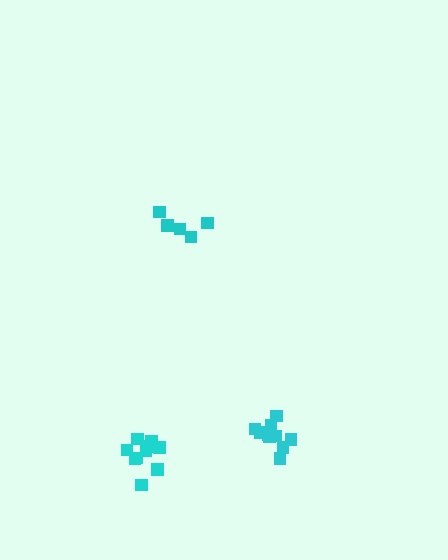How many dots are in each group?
Group 1: 10 dots, Group 2: 5 dots, Group 3: 10 dots (25 total).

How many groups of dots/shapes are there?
There are 3 groups.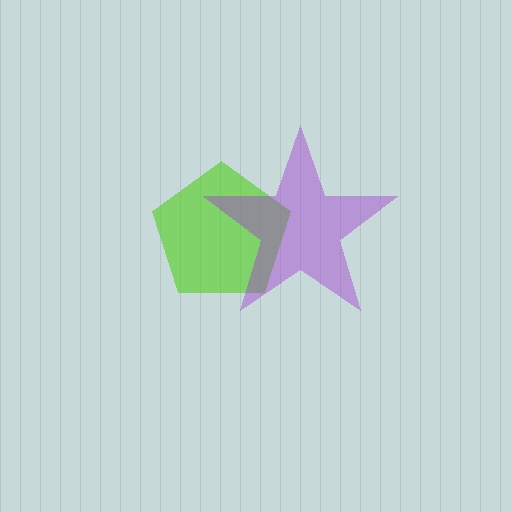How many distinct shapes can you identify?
There are 2 distinct shapes: a lime pentagon, a purple star.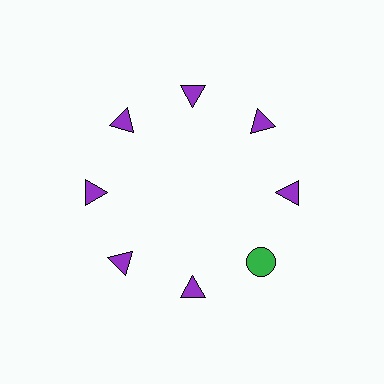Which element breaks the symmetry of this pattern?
The green circle at roughly the 4 o'clock position breaks the symmetry. All other shapes are purple triangles.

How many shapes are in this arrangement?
There are 8 shapes arranged in a ring pattern.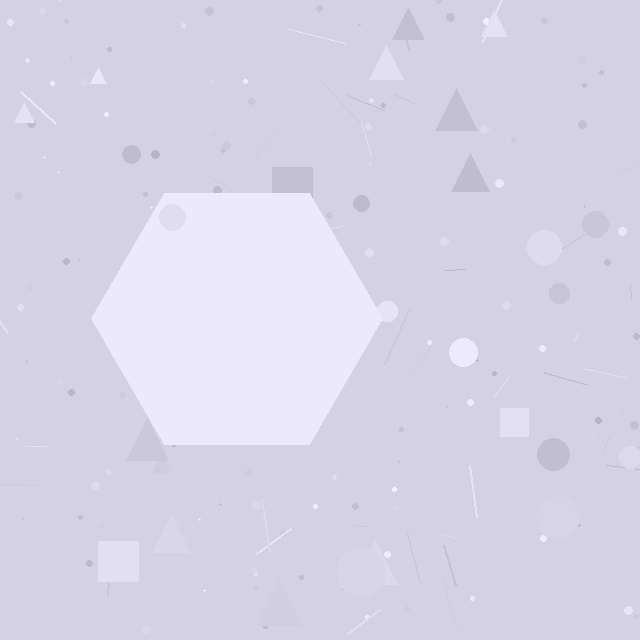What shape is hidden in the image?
A hexagon is hidden in the image.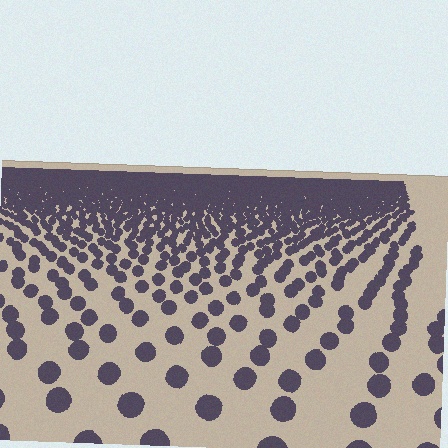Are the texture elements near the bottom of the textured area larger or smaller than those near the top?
Larger. Near the bottom, elements are closer to the viewer and appear at a bigger on-screen size.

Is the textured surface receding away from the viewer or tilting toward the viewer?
The surface is receding away from the viewer. Texture elements get smaller and denser toward the top.